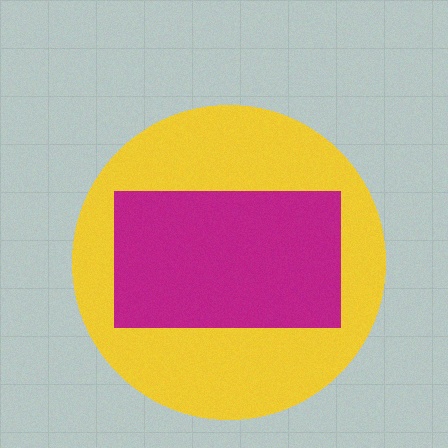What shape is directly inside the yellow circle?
The magenta rectangle.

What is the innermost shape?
The magenta rectangle.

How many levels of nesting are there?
2.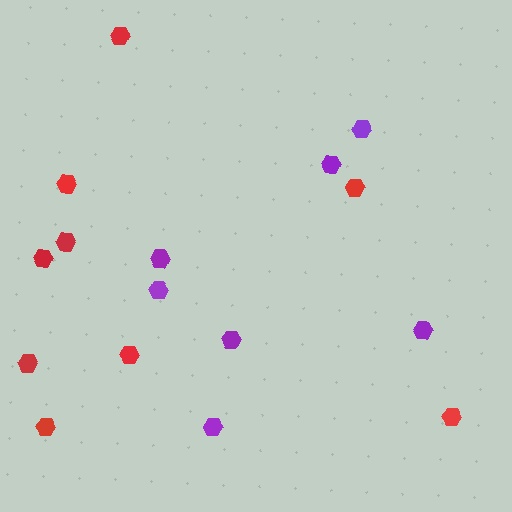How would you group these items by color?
There are 2 groups: one group of red hexagons (9) and one group of purple hexagons (7).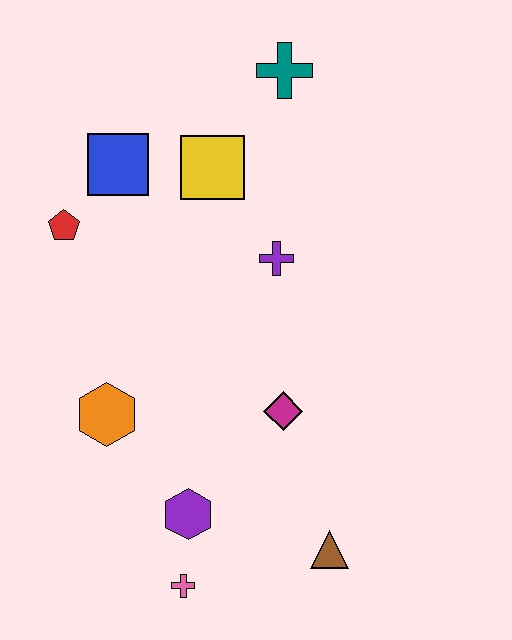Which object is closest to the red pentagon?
The blue square is closest to the red pentagon.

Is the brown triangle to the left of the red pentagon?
No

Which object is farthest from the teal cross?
The pink cross is farthest from the teal cross.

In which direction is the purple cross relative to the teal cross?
The purple cross is below the teal cross.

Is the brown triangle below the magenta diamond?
Yes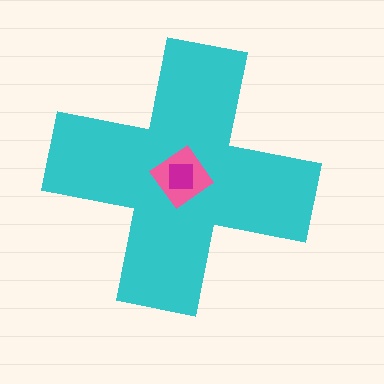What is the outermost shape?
The cyan cross.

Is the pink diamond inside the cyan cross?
Yes.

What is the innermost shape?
The magenta square.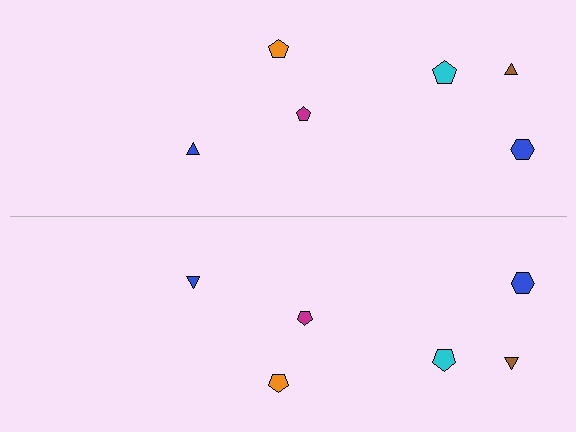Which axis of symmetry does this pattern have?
The pattern has a horizontal axis of symmetry running through the center of the image.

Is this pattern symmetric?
Yes, this pattern has bilateral (reflection) symmetry.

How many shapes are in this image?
There are 12 shapes in this image.